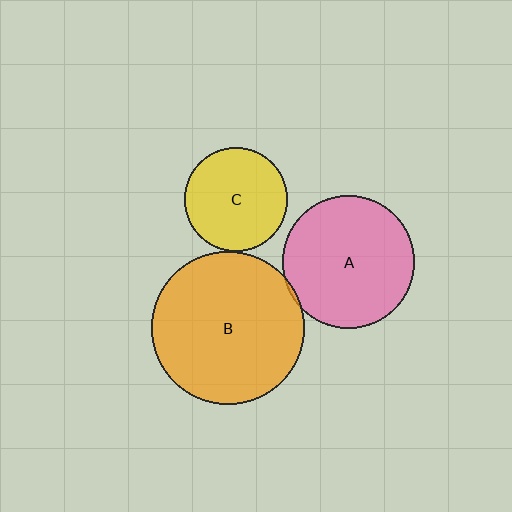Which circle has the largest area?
Circle B (orange).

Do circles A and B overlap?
Yes.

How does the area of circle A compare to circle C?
Approximately 1.6 times.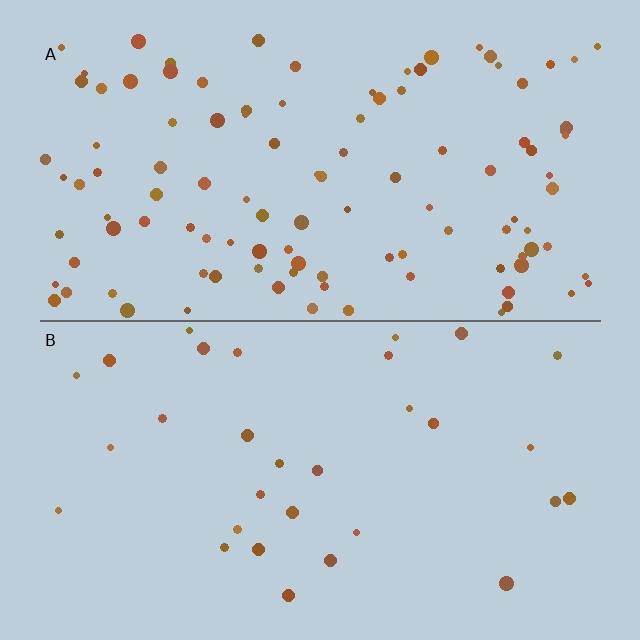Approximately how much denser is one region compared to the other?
Approximately 3.4× — region A over region B.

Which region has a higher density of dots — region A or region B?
A (the top).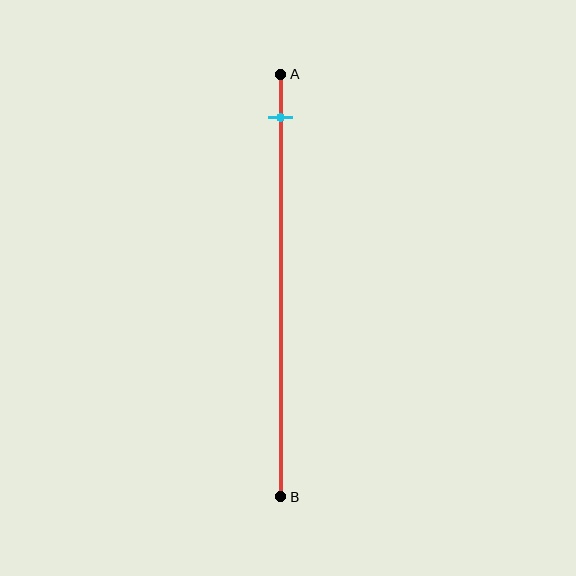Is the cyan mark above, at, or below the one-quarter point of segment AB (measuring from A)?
The cyan mark is above the one-quarter point of segment AB.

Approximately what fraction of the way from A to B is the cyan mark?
The cyan mark is approximately 10% of the way from A to B.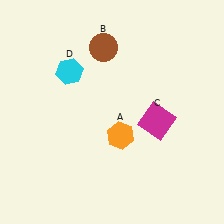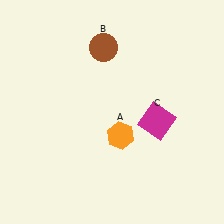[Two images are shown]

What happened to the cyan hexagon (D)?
The cyan hexagon (D) was removed in Image 2. It was in the top-left area of Image 1.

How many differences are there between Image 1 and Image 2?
There is 1 difference between the two images.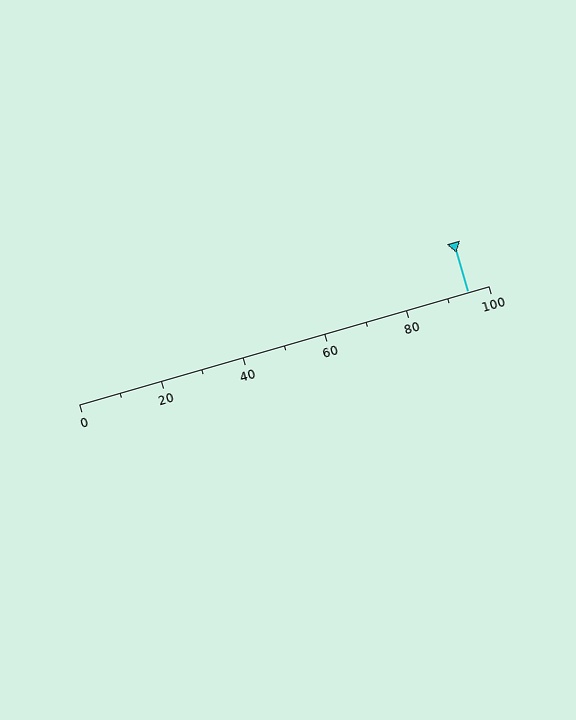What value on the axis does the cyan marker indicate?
The marker indicates approximately 95.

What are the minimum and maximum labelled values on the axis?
The axis runs from 0 to 100.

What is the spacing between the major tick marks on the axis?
The major ticks are spaced 20 apart.